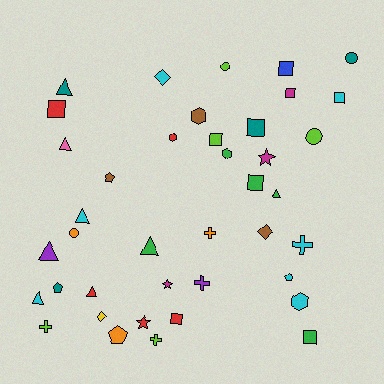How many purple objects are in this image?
There are 2 purple objects.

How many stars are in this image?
There are 3 stars.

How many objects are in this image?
There are 40 objects.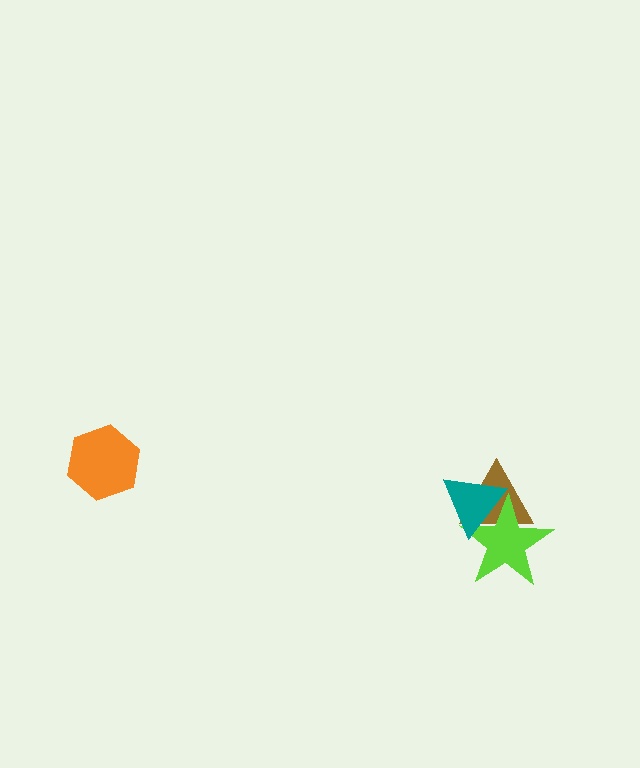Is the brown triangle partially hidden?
Yes, it is partially covered by another shape.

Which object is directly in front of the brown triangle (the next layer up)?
The lime star is directly in front of the brown triangle.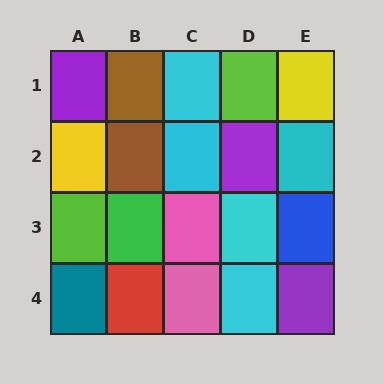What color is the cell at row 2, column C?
Cyan.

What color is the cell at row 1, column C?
Cyan.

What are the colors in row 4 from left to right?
Teal, red, pink, cyan, purple.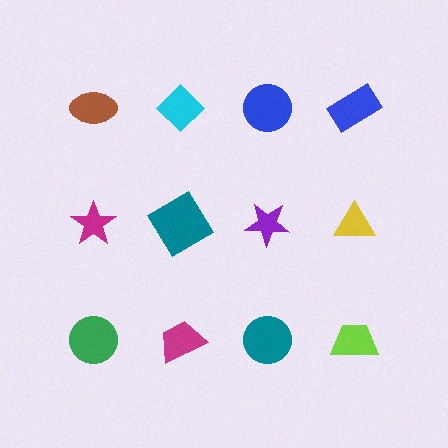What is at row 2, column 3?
A purple star.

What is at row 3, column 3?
A teal circle.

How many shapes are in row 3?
4 shapes.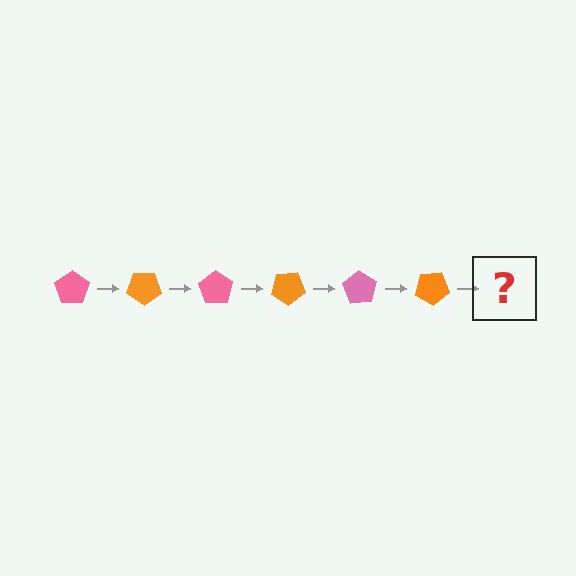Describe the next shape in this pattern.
It should be a pink pentagon, rotated 210 degrees from the start.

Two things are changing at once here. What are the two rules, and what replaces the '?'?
The two rules are that it rotates 35 degrees each step and the color cycles through pink and orange. The '?' should be a pink pentagon, rotated 210 degrees from the start.